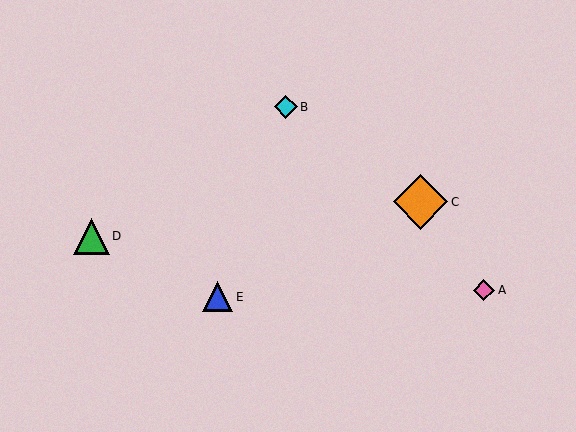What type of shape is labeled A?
Shape A is a pink diamond.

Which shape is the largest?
The orange diamond (labeled C) is the largest.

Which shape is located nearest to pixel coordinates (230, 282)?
The blue triangle (labeled E) at (217, 297) is nearest to that location.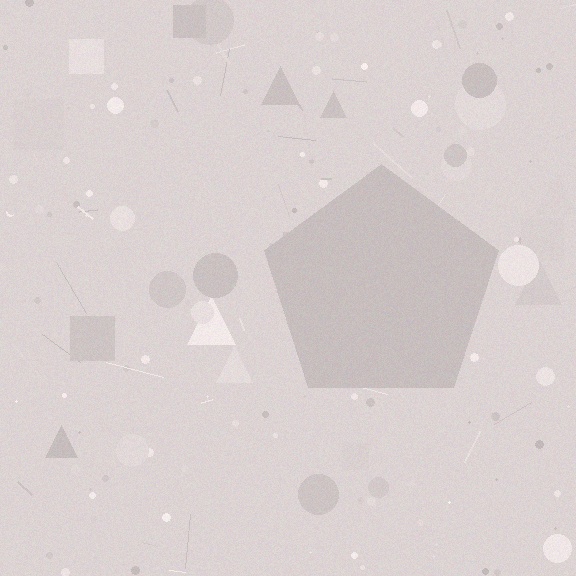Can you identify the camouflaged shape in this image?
The camouflaged shape is a pentagon.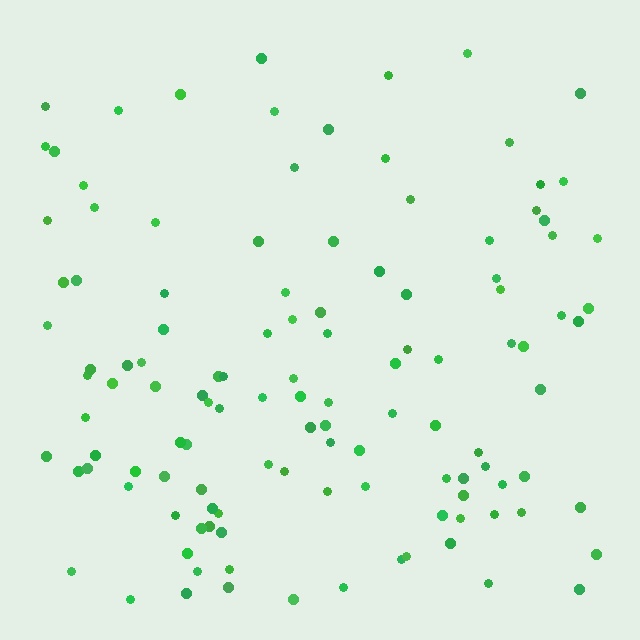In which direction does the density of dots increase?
From top to bottom, with the bottom side densest.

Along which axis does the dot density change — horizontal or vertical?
Vertical.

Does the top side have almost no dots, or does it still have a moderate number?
Still a moderate number, just noticeably fewer than the bottom.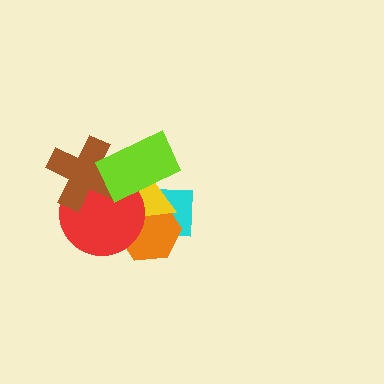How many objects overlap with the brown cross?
2 objects overlap with the brown cross.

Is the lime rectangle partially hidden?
No, no other shape covers it.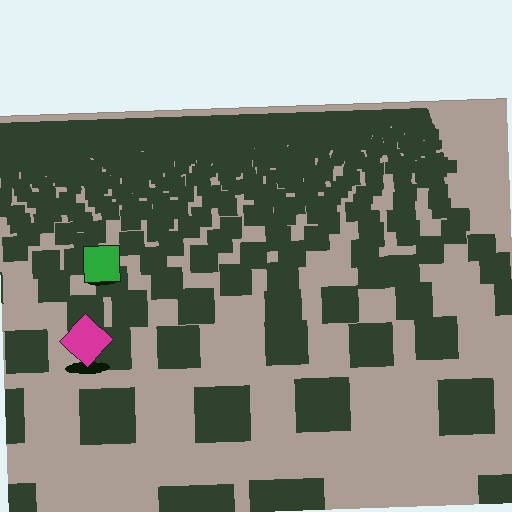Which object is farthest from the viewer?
The green square is farthest from the viewer. It appears smaller and the ground texture around it is denser.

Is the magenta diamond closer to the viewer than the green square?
Yes. The magenta diamond is closer — you can tell from the texture gradient: the ground texture is coarser near it.